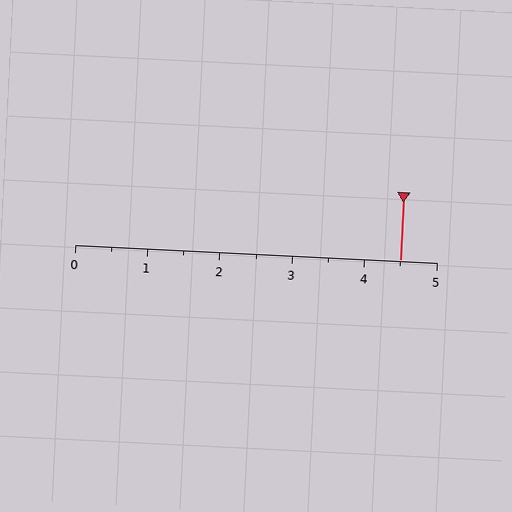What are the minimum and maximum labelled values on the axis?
The axis runs from 0 to 5.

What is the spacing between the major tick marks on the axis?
The major ticks are spaced 1 apart.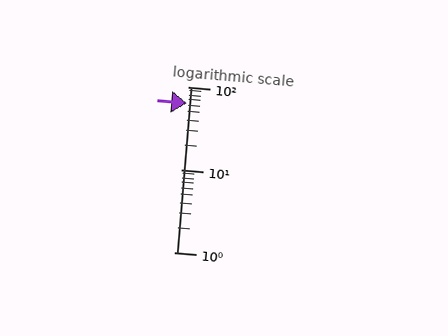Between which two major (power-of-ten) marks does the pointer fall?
The pointer is between 10 and 100.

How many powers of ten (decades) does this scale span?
The scale spans 2 decades, from 1 to 100.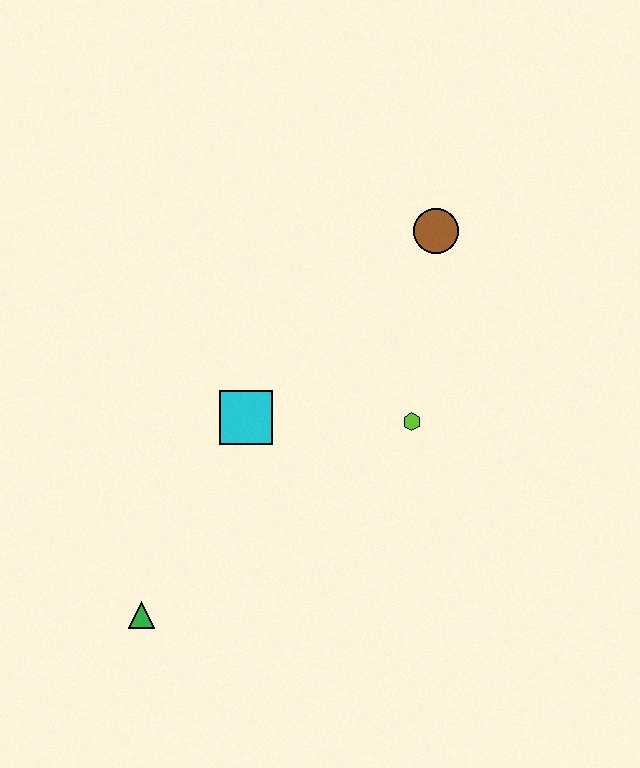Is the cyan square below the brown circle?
Yes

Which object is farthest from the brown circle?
The green triangle is farthest from the brown circle.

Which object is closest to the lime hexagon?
The cyan square is closest to the lime hexagon.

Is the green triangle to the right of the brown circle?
No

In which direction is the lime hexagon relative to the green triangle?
The lime hexagon is to the right of the green triangle.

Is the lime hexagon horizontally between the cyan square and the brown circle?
Yes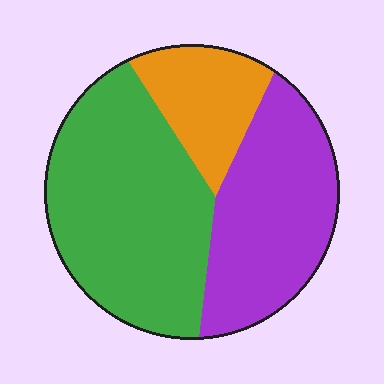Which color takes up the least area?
Orange, at roughly 15%.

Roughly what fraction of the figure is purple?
Purple takes up about one third (1/3) of the figure.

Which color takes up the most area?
Green, at roughly 50%.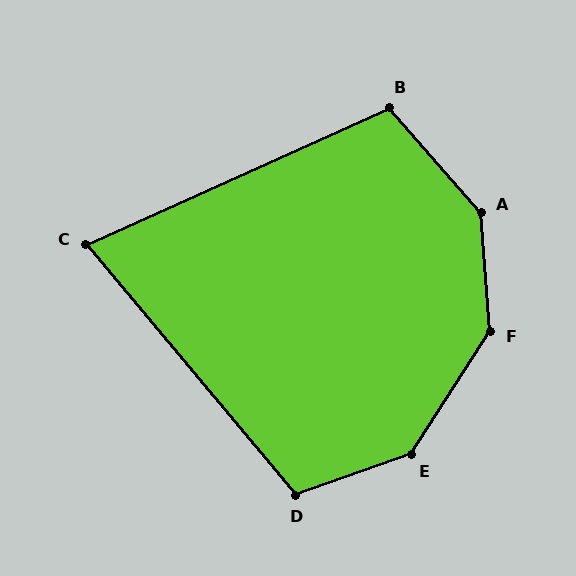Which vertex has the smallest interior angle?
C, at approximately 74 degrees.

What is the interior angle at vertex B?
Approximately 107 degrees (obtuse).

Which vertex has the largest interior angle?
A, at approximately 144 degrees.